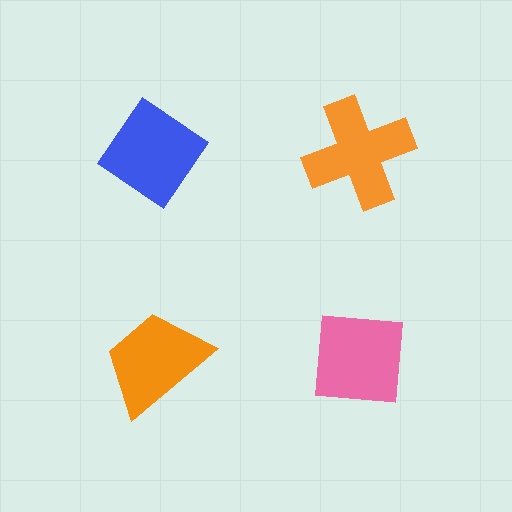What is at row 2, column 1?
An orange trapezoid.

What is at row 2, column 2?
A pink square.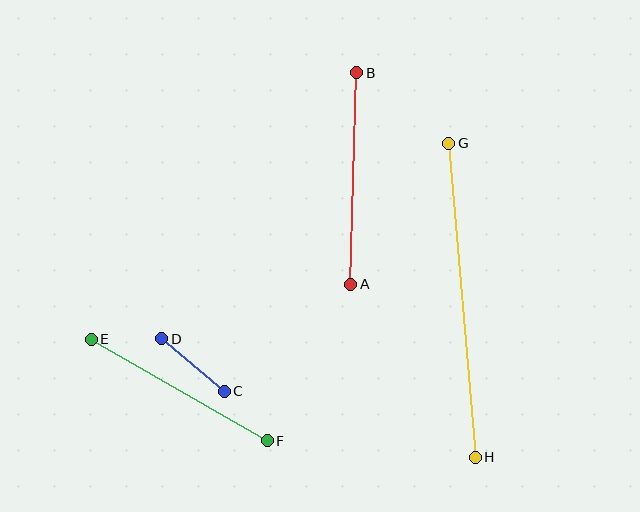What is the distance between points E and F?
The distance is approximately 203 pixels.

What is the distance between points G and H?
The distance is approximately 315 pixels.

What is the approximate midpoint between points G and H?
The midpoint is at approximately (462, 300) pixels.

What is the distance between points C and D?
The distance is approximately 81 pixels.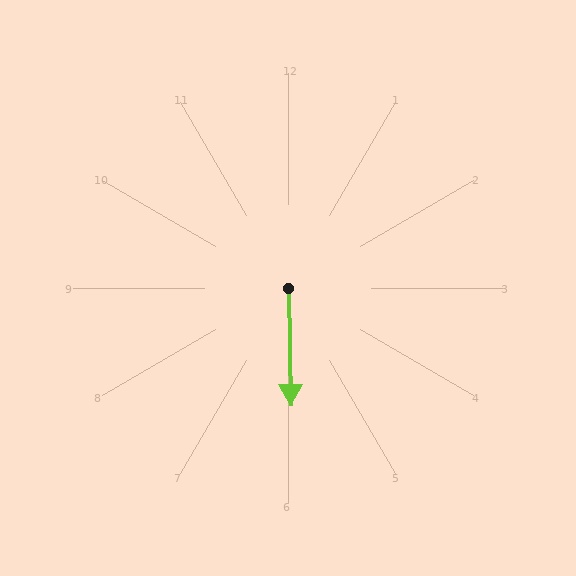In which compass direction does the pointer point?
South.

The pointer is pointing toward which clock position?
Roughly 6 o'clock.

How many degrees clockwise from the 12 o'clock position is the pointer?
Approximately 179 degrees.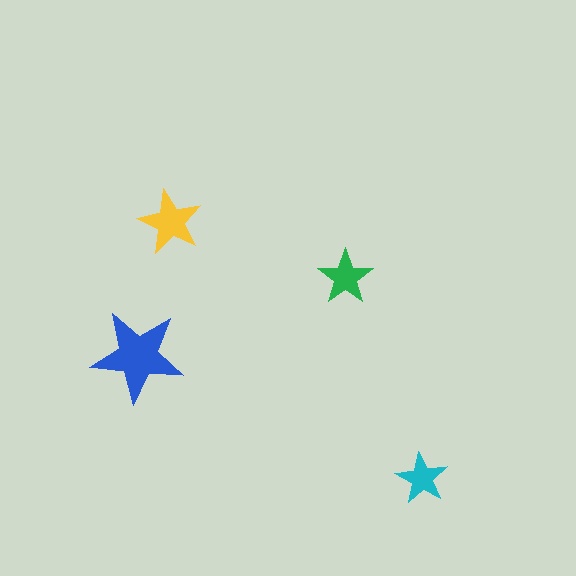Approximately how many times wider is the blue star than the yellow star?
About 1.5 times wider.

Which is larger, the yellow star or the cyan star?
The yellow one.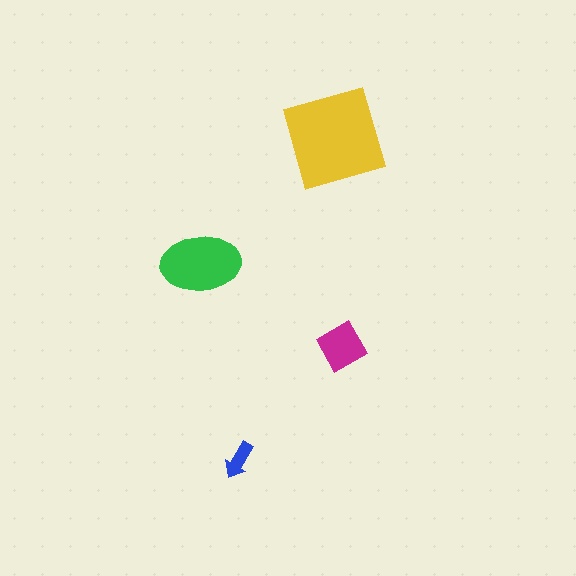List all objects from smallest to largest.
The blue arrow, the magenta diamond, the green ellipse, the yellow square.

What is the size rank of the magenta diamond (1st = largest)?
3rd.